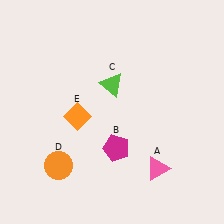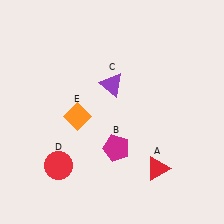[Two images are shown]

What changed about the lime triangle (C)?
In Image 1, C is lime. In Image 2, it changed to purple.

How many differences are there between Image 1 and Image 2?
There are 3 differences between the two images.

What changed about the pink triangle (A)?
In Image 1, A is pink. In Image 2, it changed to red.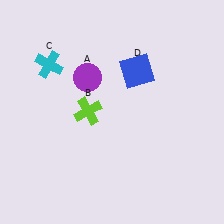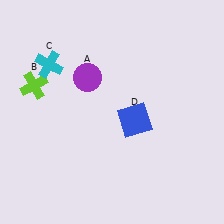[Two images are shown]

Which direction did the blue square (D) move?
The blue square (D) moved down.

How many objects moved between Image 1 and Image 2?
2 objects moved between the two images.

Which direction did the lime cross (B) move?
The lime cross (B) moved left.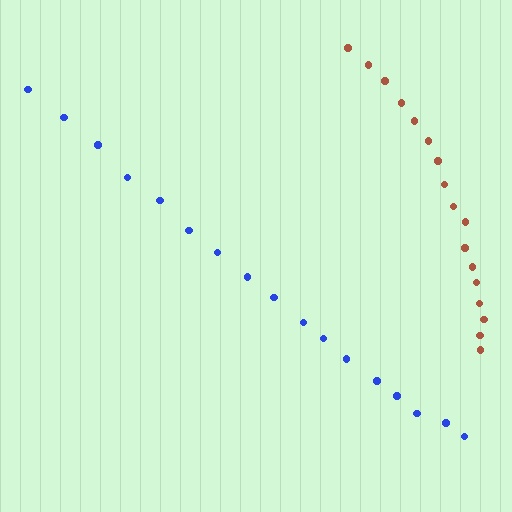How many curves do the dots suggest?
There are 2 distinct paths.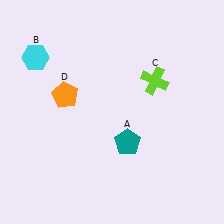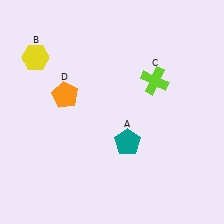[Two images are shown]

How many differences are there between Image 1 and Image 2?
There is 1 difference between the two images.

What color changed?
The hexagon (B) changed from cyan in Image 1 to yellow in Image 2.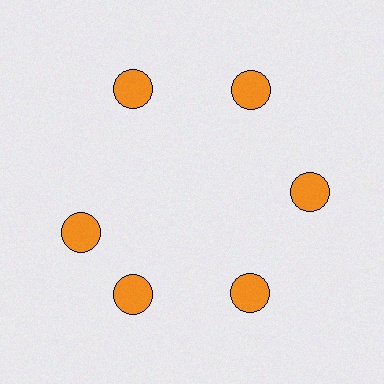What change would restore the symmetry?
The symmetry would be restored by rotating it back into even spacing with its neighbors so that all 6 circles sit at equal angles and equal distance from the center.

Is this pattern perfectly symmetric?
No. The 6 orange circles are arranged in a ring, but one element near the 9 o'clock position is rotated out of alignment along the ring, breaking the 6-fold rotational symmetry.